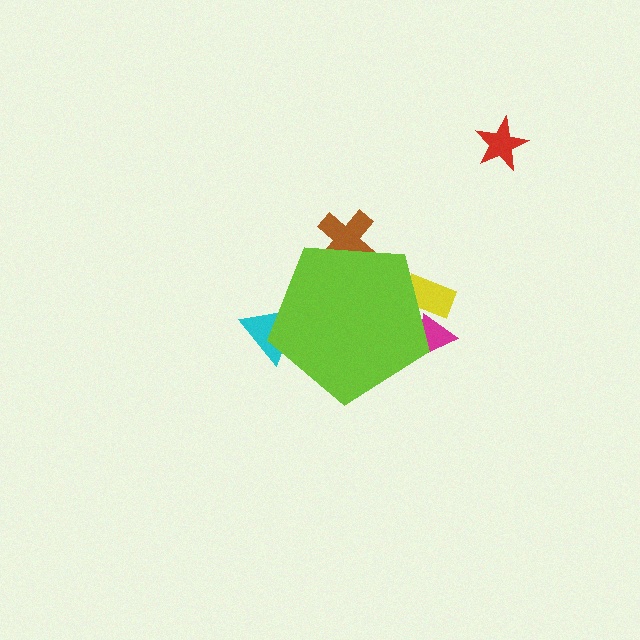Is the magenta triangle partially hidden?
Yes, the magenta triangle is partially hidden behind the lime pentagon.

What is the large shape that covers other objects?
A lime pentagon.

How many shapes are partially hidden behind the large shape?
4 shapes are partially hidden.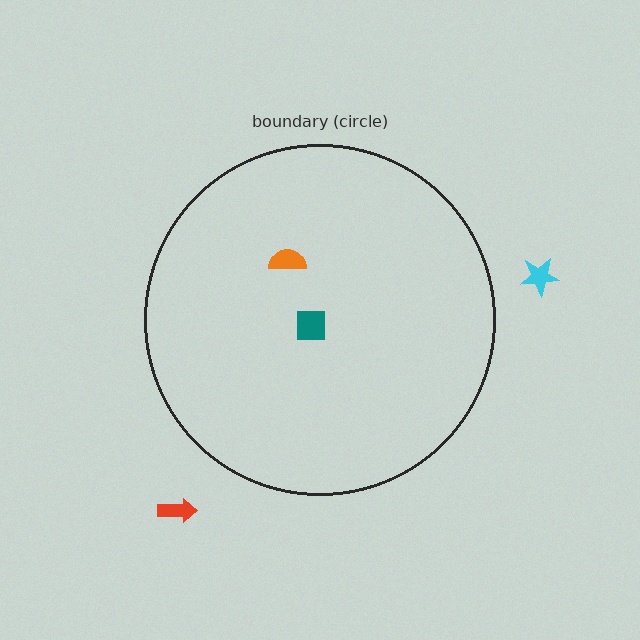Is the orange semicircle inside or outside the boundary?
Inside.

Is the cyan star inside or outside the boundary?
Outside.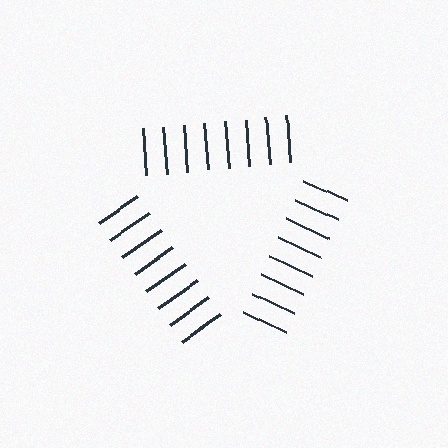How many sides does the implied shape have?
3 sides — the line-ends trace a triangle.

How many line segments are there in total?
24 — 8 along each of the 3 edges.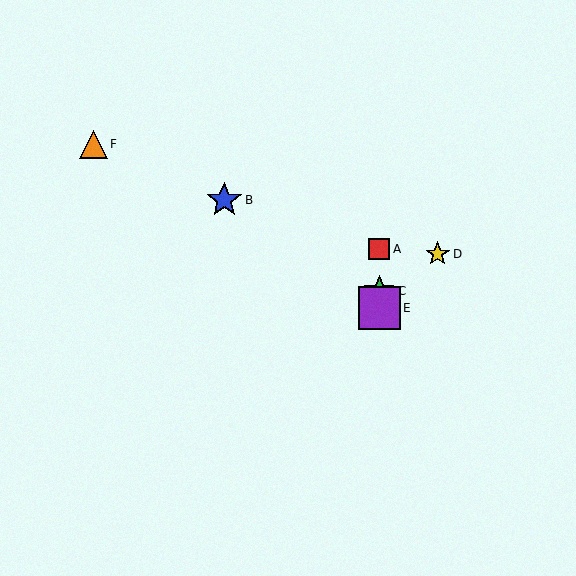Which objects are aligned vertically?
Objects A, C, E are aligned vertically.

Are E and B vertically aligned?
No, E is at x≈379 and B is at x≈224.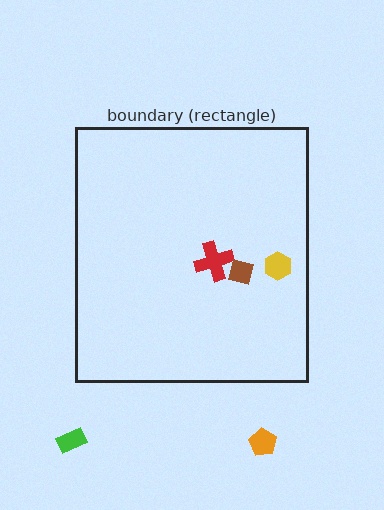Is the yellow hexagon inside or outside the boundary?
Inside.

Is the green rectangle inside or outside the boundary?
Outside.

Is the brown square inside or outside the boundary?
Inside.